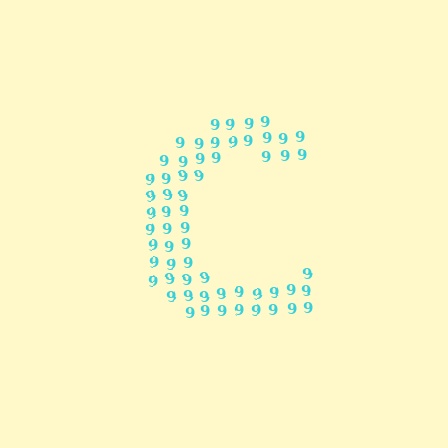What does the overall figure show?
The overall figure shows the letter C.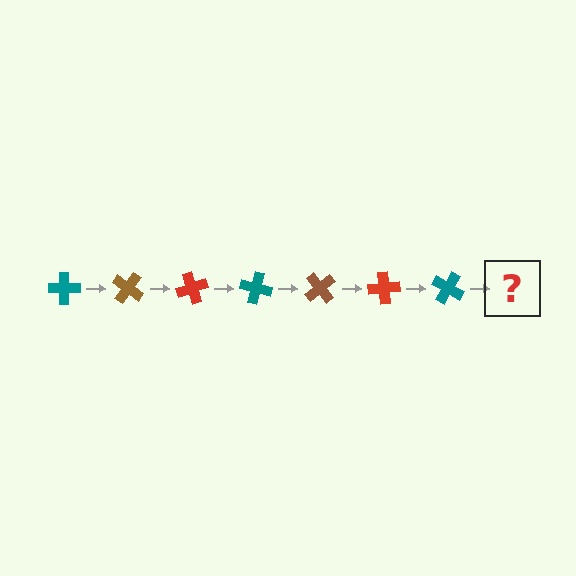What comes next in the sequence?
The next element should be a brown cross, rotated 245 degrees from the start.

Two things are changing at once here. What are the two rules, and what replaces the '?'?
The two rules are that it rotates 35 degrees each step and the color cycles through teal, brown, and red. The '?' should be a brown cross, rotated 245 degrees from the start.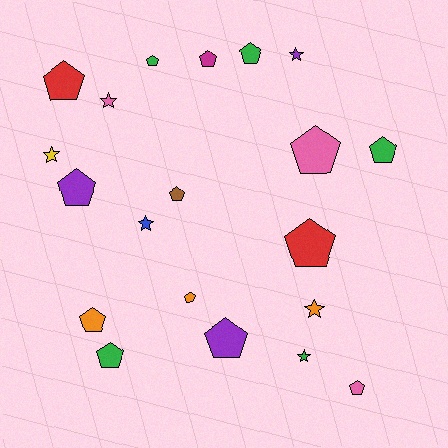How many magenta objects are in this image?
There is 1 magenta object.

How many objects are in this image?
There are 20 objects.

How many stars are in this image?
There are 6 stars.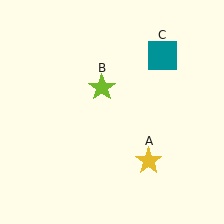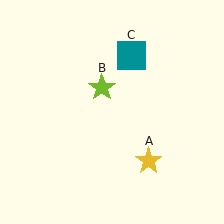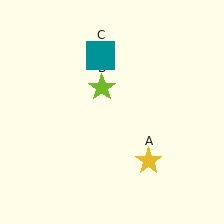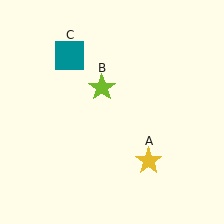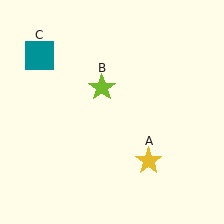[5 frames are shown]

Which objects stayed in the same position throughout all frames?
Yellow star (object A) and lime star (object B) remained stationary.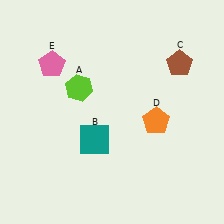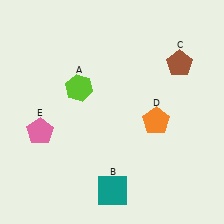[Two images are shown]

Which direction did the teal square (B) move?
The teal square (B) moved down.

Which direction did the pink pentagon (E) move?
The pink pentagon (E) moved down.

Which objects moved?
The objects that moved are: the teal square (B), the pink pentagon (E).